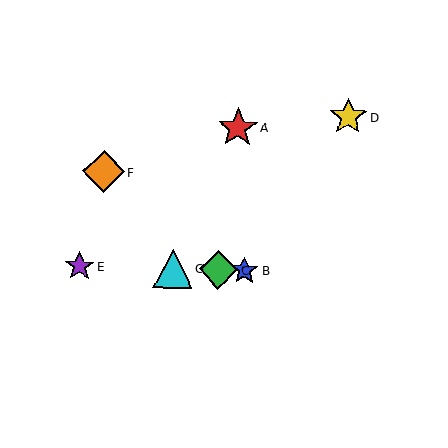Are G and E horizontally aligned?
Yes, both are at y≈269.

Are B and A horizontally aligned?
No, B is at y≈270 and A is at y≈128.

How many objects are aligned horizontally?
4 objects (B, C, E, G) are aligned horizontally.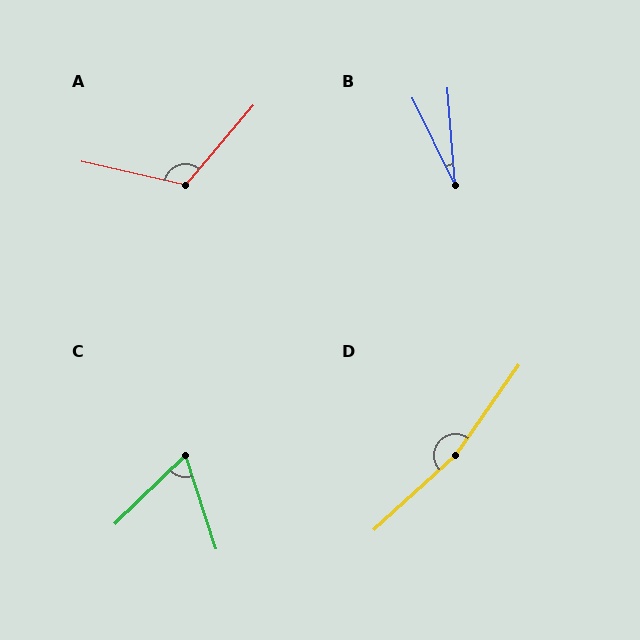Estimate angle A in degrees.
Approximately 118 degrees.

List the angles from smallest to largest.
B (21°), C (64°), A (118°), D (167°).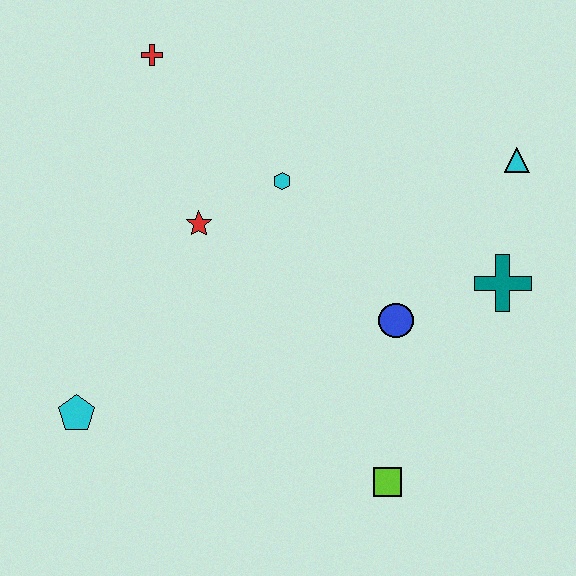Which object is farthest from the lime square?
The red cross is farthest from the lime square.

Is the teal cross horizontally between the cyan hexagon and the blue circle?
No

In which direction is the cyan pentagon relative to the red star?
The cyan pentagon is below the red star.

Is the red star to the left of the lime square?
Yes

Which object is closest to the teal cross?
The blue circle is closest to the teal cross.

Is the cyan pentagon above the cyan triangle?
No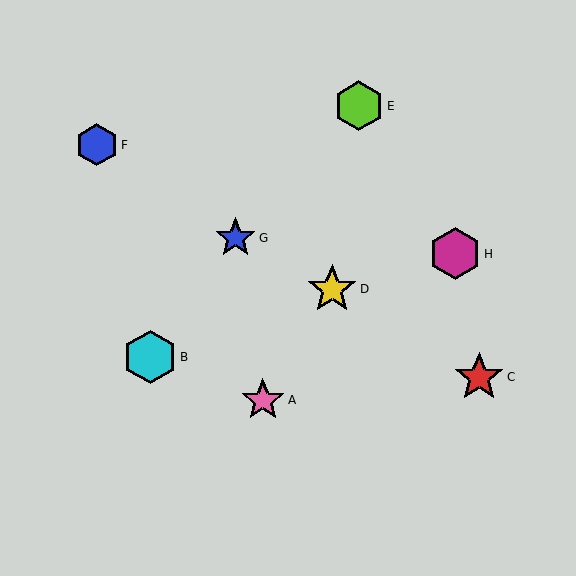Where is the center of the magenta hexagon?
The center of the magenta hexagon is at (455, 254).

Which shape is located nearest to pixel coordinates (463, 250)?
The magenta hexagon (labeled H) at (455, 254) is nearest to that location.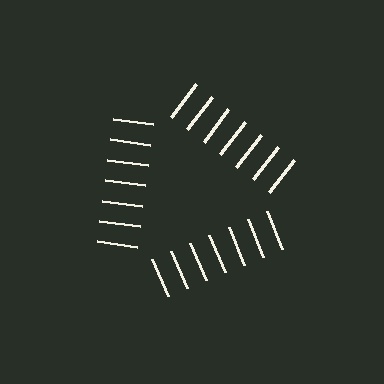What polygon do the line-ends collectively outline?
An illusory triangle — the line segments terminate on its edges but no continuous stroke is drawn.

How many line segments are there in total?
21 — 7 along each of the 3 edges.